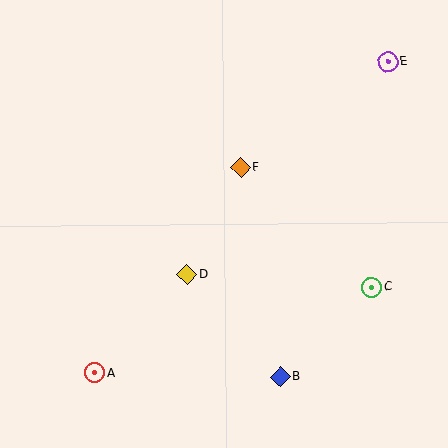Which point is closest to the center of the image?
Point F at (241, 167) is closest to the center.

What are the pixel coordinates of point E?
Point E is at (388, 62).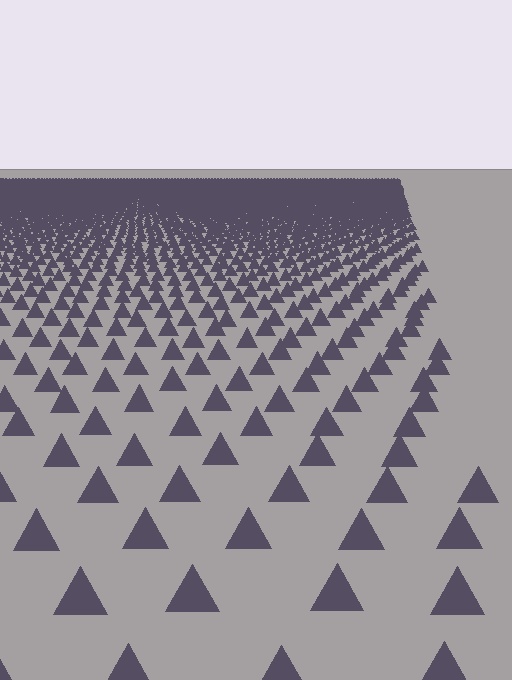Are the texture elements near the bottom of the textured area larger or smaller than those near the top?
Larger. Near the bottom, elements are closer to the viewer and appear at a bigger on-screen size.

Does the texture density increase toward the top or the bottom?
Density increases toward the top.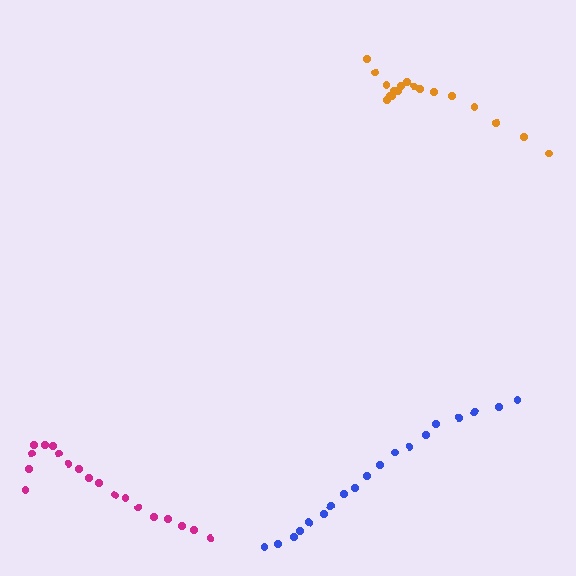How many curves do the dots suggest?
There are 3 distinct paths.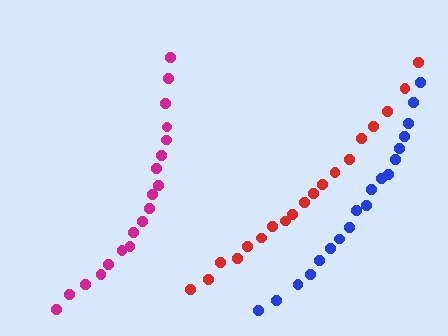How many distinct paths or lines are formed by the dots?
There are 3 distinct paths.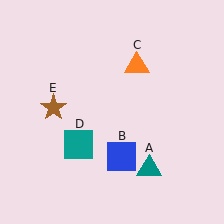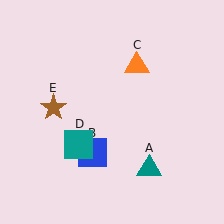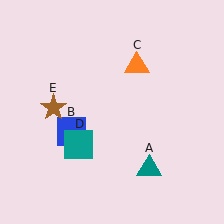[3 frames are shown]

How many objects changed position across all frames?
1 object changed position: blue square (object B).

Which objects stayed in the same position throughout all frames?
Teal triangle (object A) and orange triangle (object C) and teal square (object D) and brown star (object E) remained stationary.